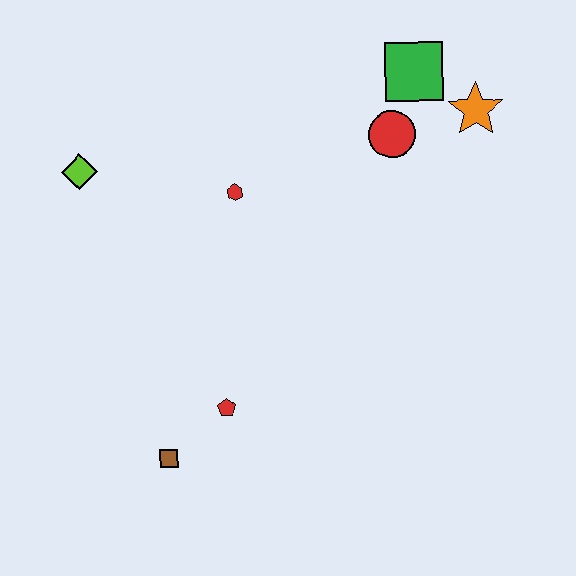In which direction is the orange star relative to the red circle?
The orange star is to the right of the red circle.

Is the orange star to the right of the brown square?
Yes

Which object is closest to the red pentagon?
The brown square is closest to the red pentagon.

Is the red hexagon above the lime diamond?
No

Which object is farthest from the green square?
The brown square is farthest from the green square.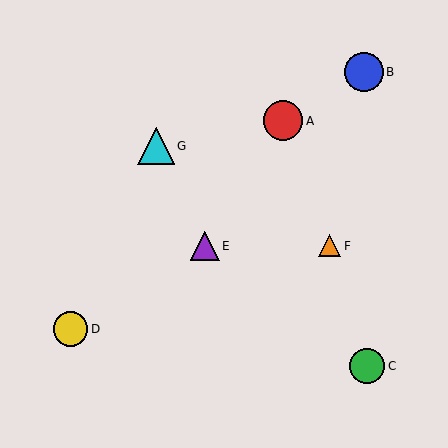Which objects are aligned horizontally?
Objects E, F are aligned horizontally.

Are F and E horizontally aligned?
Yes, both are at y≈246.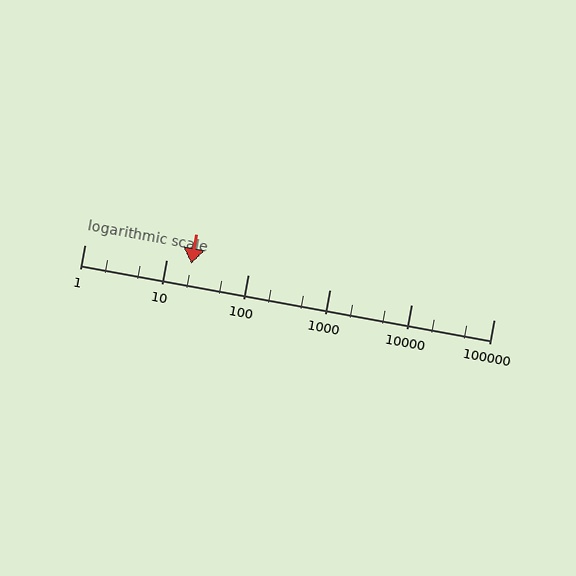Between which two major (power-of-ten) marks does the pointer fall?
The pointer is between 10 and 100.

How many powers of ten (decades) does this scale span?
The scale spans 5 decades, from 1 to 100000.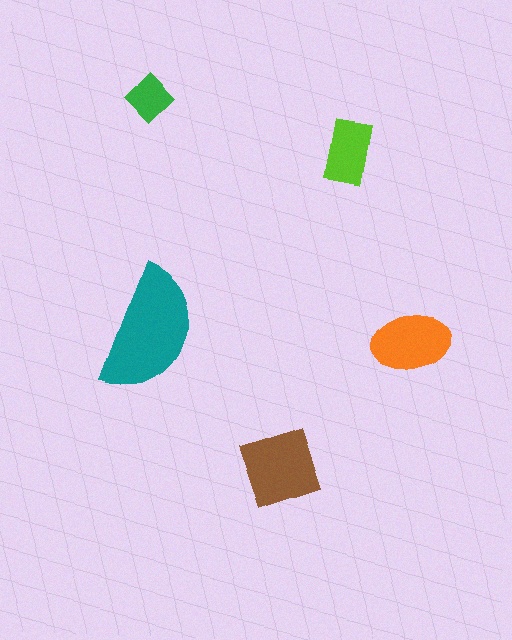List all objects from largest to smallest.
The teal semicircle, the brown square, the orange ellipse, the lime rectangle, the green diamond.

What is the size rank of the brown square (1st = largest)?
2nd.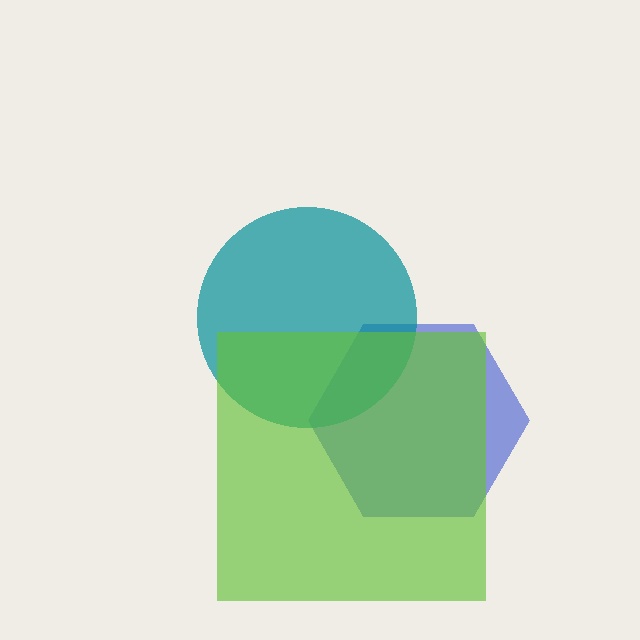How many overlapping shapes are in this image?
There are 3 overlapping shapes in the image.